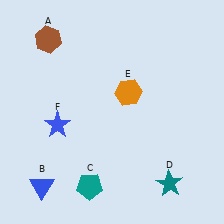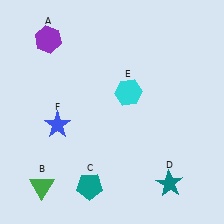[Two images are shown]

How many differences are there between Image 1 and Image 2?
There are 3 differences between the two images.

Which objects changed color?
A changed from brown to purple. B changed from blue to green. E changed from orange to cyan.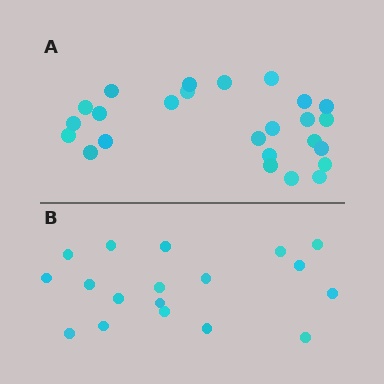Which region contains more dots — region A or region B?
Region A (the top region) has more dots.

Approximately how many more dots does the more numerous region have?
Region A has roughly 8 or so more dots than region B.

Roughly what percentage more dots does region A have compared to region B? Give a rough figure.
About 40% more.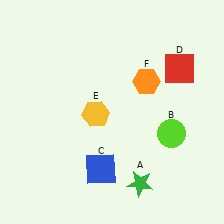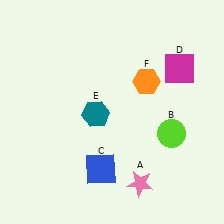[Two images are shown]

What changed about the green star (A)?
In Image 1, A is green. In Image 2, it changed to pink.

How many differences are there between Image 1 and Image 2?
There are 3 differences between the two images.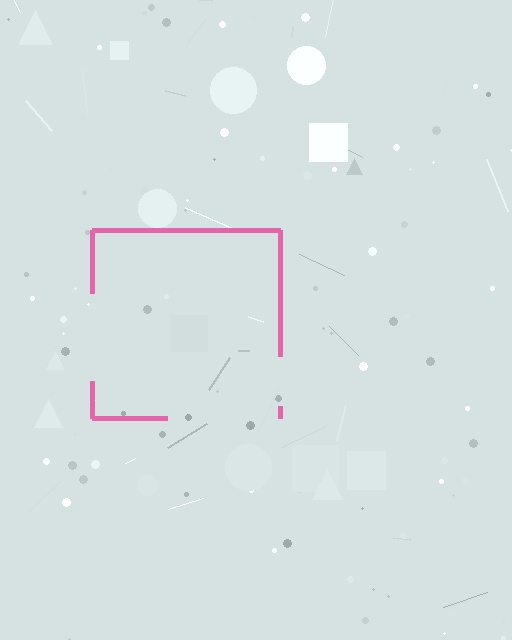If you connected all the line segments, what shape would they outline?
They would outline a square.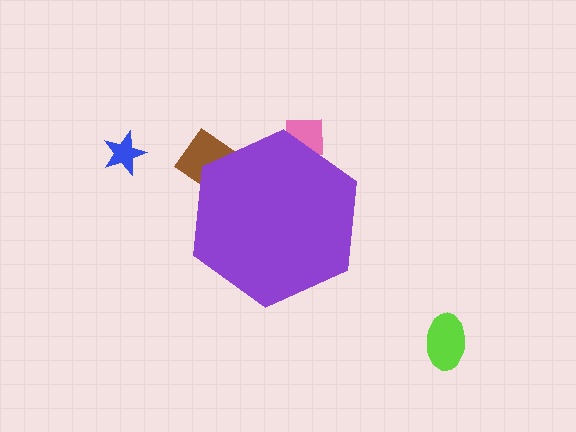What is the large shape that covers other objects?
A purple hexagon.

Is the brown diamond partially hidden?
Yes, the brown diamond is partially hidden behind the purple hexagon.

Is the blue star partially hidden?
No, the blue star is fully visible.